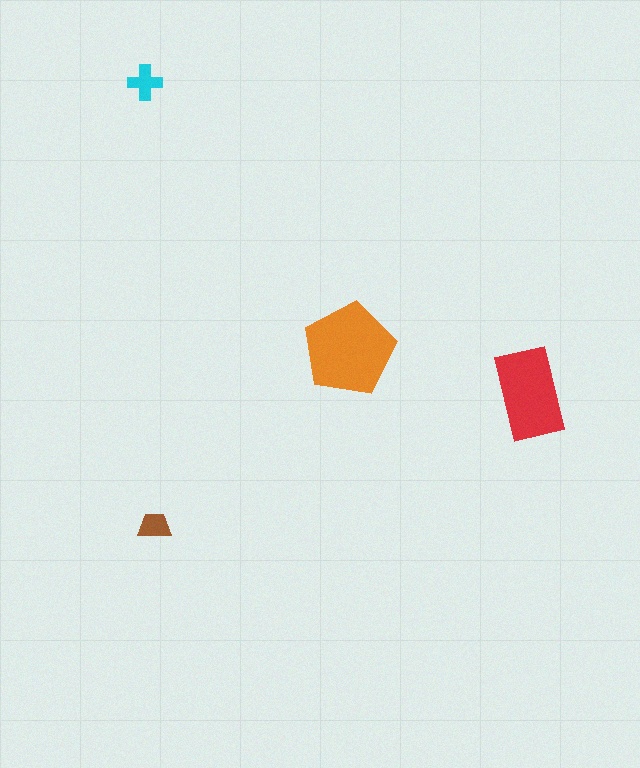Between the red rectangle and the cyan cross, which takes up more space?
The red rectangle.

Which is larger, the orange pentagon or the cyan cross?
The orange pentagon.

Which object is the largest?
The orange pentagon.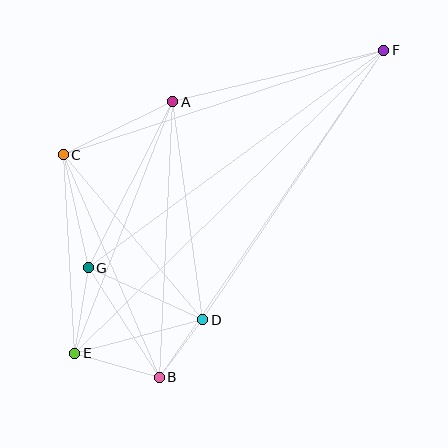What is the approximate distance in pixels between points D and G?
The distance between D and G is approximately 126 pixels.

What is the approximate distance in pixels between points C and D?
The distance between C and D is approximately 216 pixels.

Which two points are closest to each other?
Points B and D are closest to each other.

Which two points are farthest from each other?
Points E and F are farthest from each other.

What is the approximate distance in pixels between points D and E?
The distance between D and E is approximately 133 pixels.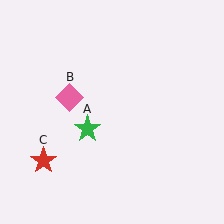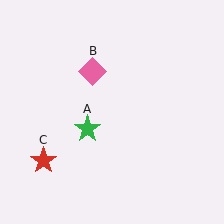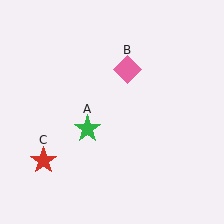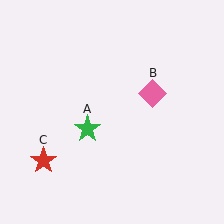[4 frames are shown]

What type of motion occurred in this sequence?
The pink diamond (object B) rotated clockwise around the center of the scene.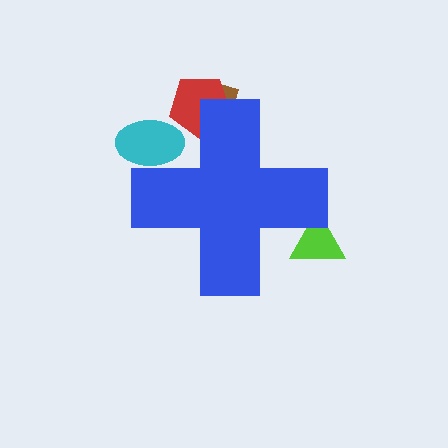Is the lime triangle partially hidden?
Yes, the lime triangle is partially hidden behind the blue cross.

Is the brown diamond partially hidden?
Yes, the brown diamond is partially hidden behind the blue cross.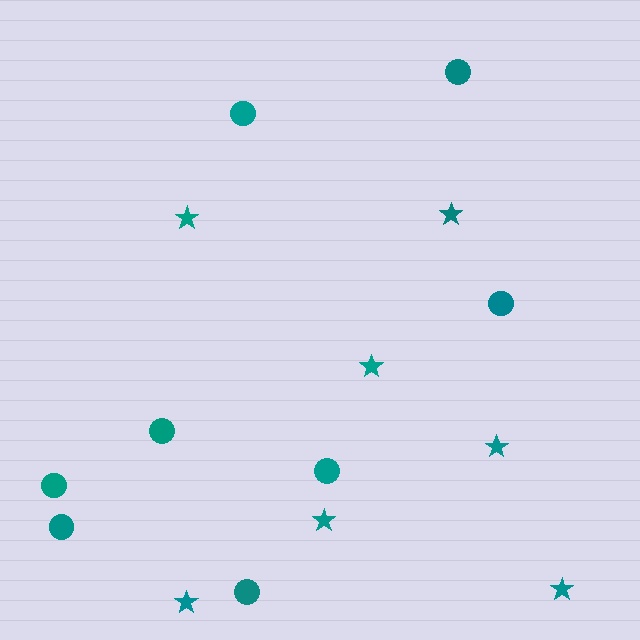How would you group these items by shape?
There are 2 groups: one group of stars (7) and one group of circles (8).